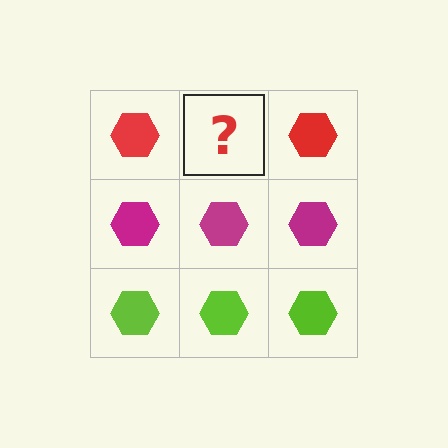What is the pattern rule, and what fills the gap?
The rule is that each row has a consistent color. The gap should be filled with a red hexagon.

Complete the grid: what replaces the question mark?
The question mark should be replaced with a red hexagon.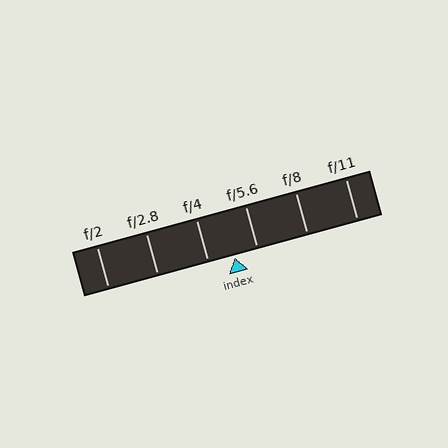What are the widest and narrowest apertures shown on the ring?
The widest aperture shown is f/2 and the narrowest is f/11.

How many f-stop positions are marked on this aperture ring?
There are 6 f-stop positions marked.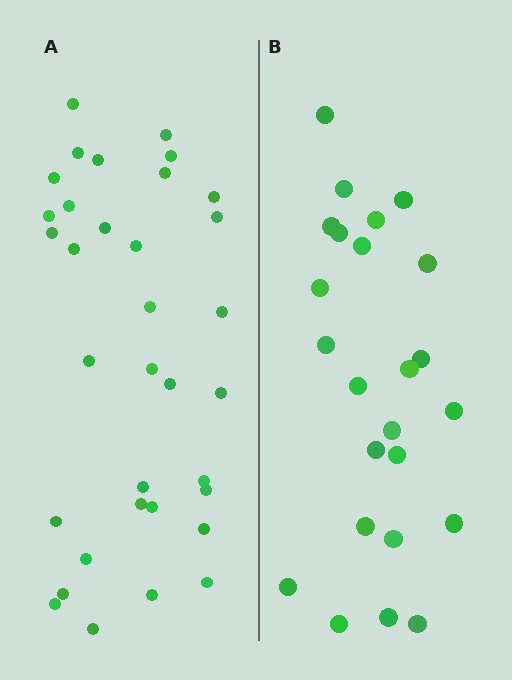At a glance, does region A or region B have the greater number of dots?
Region A (the left region) has more dots.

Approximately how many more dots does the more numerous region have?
Region A has roughly 10 or so more dots than region B.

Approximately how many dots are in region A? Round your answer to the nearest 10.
About 30 dots. (The exact count is 34, which rounds to 30.)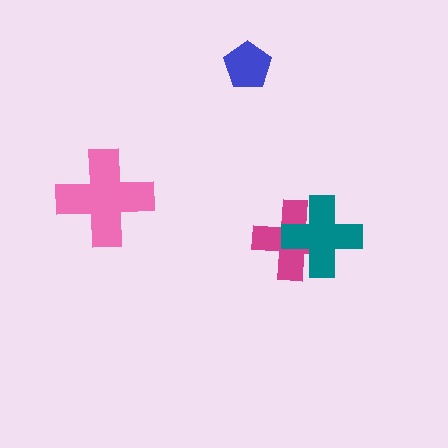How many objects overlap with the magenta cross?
1 object overlaps with the magenta cross.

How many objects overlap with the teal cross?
1 object overlaps with the teal cross.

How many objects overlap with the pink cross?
0 objects overlap with the pink cross.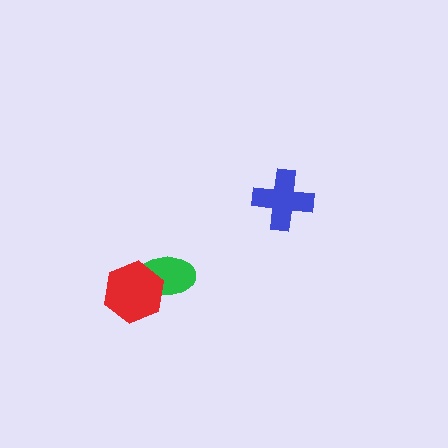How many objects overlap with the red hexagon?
1 object overlaps with the red hexagon.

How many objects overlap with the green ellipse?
1 object overlaps with the green ellipse.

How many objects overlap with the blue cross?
0 objects overlap with the blue cross.